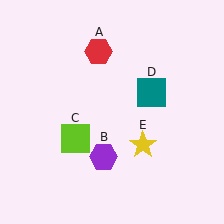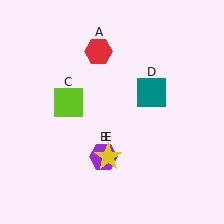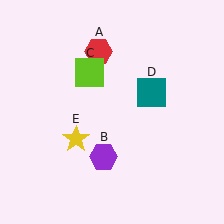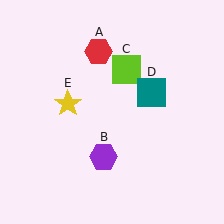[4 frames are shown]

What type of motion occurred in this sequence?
The lime square (object C), yellow star (object E) rotated clockwise around the center of the scene.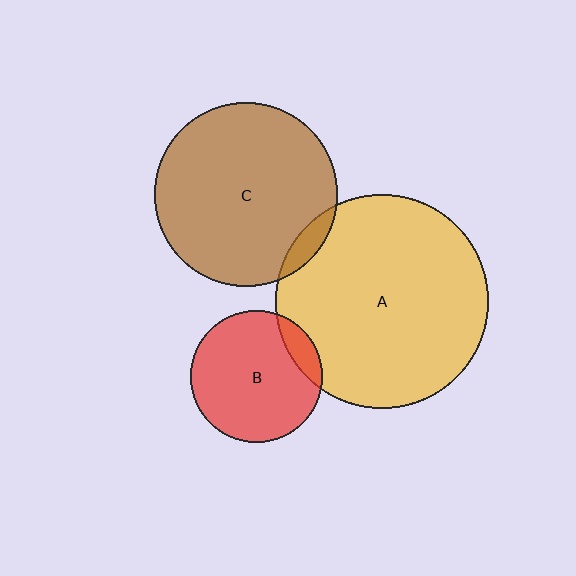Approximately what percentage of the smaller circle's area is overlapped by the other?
Approximately 5%.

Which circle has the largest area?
Circle A (yellow).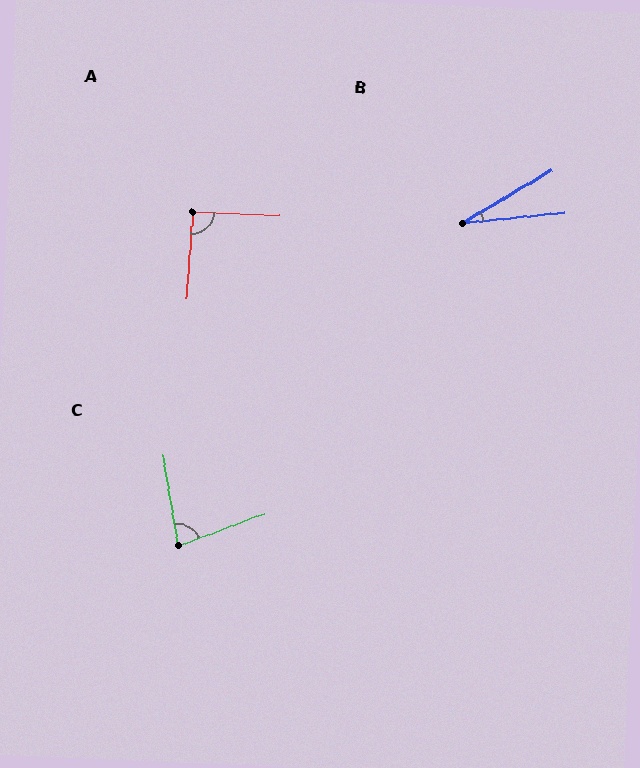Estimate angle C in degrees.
Approximately 79 degrees.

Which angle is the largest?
A, at approximately 92 degrees.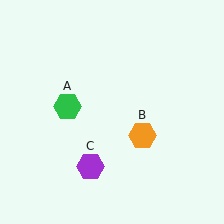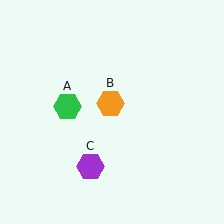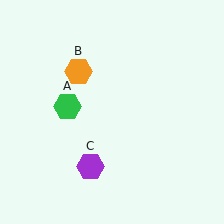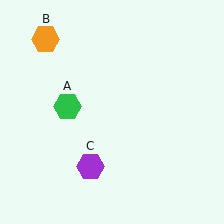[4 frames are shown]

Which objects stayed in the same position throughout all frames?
Green hexagon (object A) and purple hexagon (object C) remained stationary.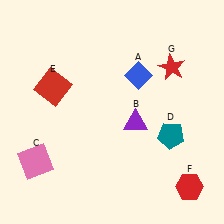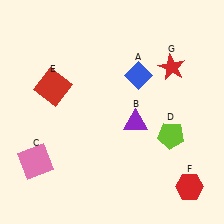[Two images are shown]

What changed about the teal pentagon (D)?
In Image 1, D is teal. In Image 2, it changed to lime.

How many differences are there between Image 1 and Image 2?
There is 1 difference between the two images.